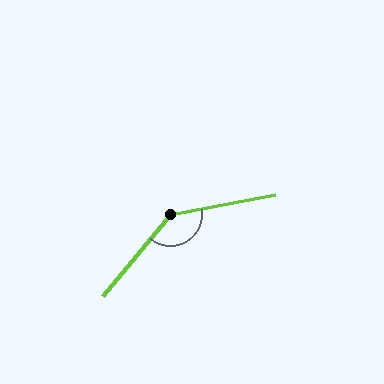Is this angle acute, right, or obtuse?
It is obtuse.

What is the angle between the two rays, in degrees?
Approximately 141 degrees.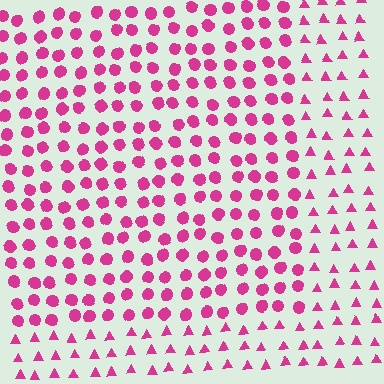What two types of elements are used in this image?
The image uses circles inside the rectangle region and triangles outside it.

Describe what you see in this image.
The image is filled with small magenta elements arranged in a uniform grid. A rectangle-shaped region contains circles, while the surrounding area contains triangles. The boundary is defined purely by the change in element shape.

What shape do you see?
I see a rectangle.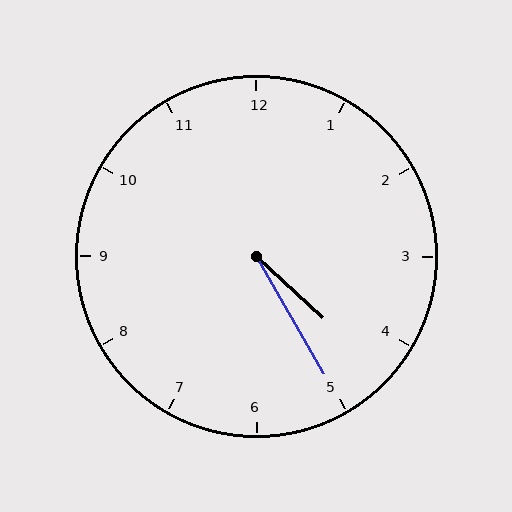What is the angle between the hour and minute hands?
Approximately 18 degrees.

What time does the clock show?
4:25.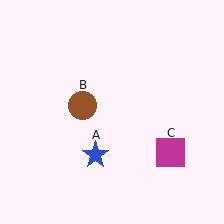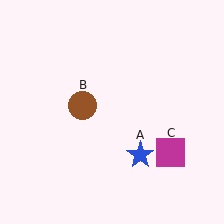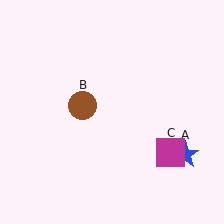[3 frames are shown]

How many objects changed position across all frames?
1 object changed position: blue star (object A).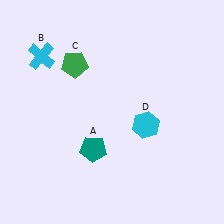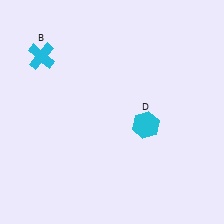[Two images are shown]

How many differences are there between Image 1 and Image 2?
There are 2 differences between the two images.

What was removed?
The green pentagon (C), the teal pentagon (A) were removed in Image 2.